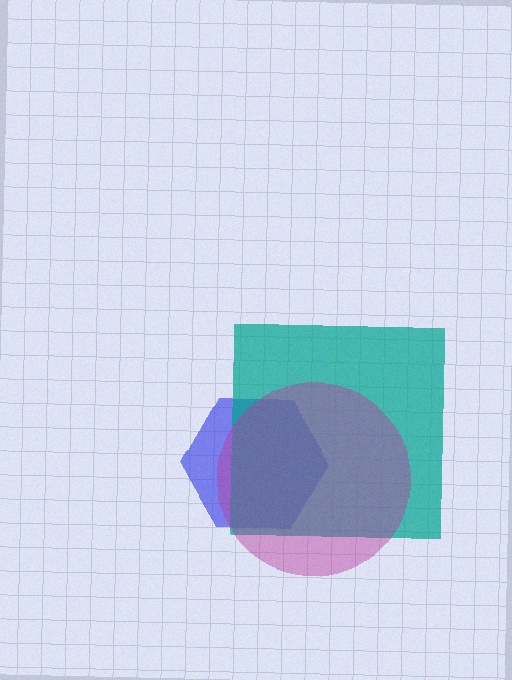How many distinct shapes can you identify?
There are 3 distinct shapes: a blue hexagon, a teal square, a magenta circle.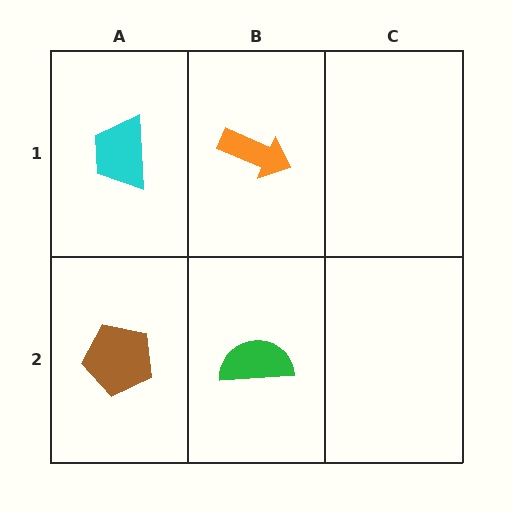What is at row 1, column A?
A cyan trapezoid.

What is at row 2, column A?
A brown pentagon.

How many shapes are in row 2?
2 shapes.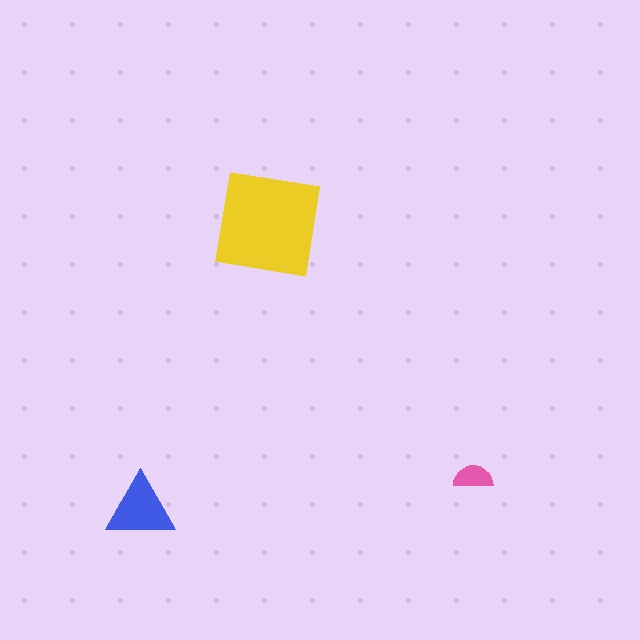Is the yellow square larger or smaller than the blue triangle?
Larger.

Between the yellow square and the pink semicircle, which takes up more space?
The yellow square.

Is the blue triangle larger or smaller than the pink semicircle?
Larger.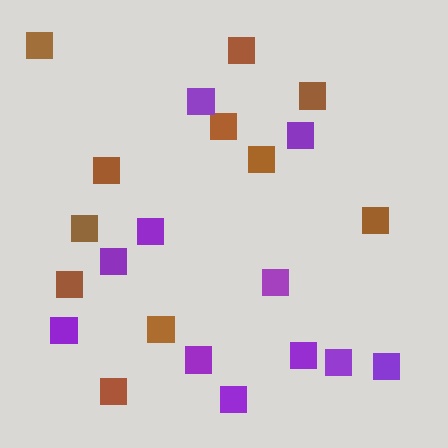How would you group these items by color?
There are 2 groups: one group of brown squares (11) and one group of purple squares (11).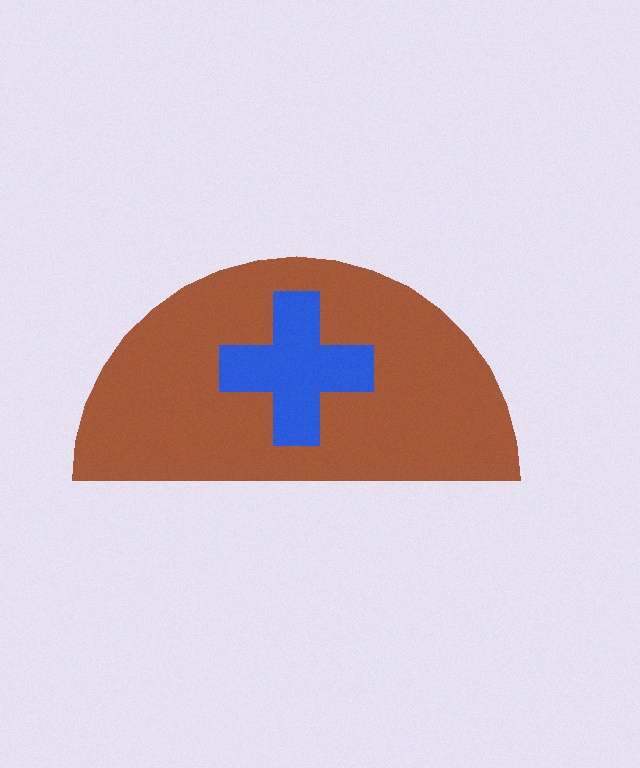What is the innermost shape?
The blue cross.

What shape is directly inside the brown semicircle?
The blue cross.